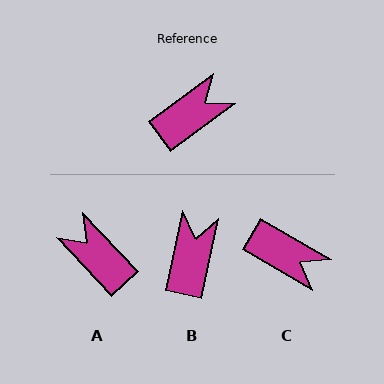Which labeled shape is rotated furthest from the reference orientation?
A, about 97 degrees away.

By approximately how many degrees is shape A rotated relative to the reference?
Approximately 97 degrees counter-clockwise.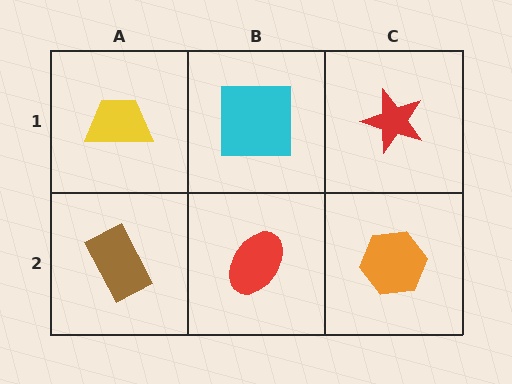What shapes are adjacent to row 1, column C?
An orange hexagon (row 2, column C), a cyan square (row 1, column B).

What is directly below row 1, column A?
A brown rectangle.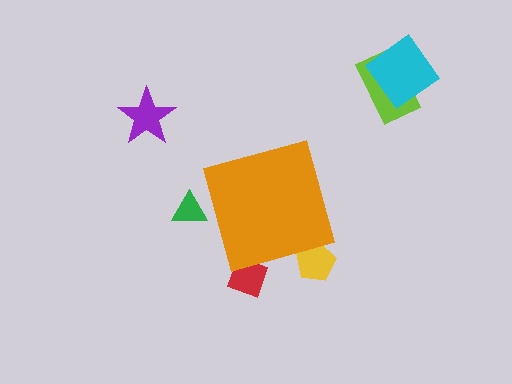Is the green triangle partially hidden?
Yes, the green triangle is partially hidden behind the orange diamond.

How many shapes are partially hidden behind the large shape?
3 shapes are partially hidden.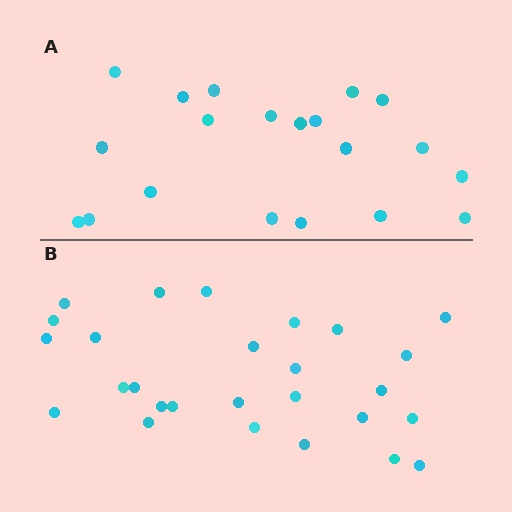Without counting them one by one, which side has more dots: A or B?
Region B (the bottom region) has more dots.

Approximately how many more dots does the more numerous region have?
Region B has roughly 8 or so more dots than region A.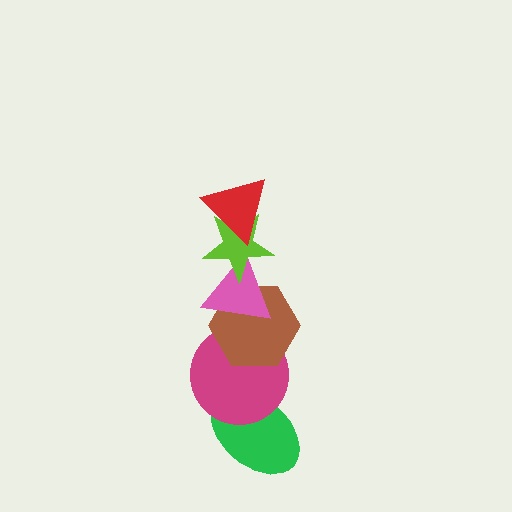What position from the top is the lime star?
The lime star is 2nd from the top.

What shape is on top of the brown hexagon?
The pink triangle is on top of the brown hexagon.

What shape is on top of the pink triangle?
The lime star is on top of the pink triangle.